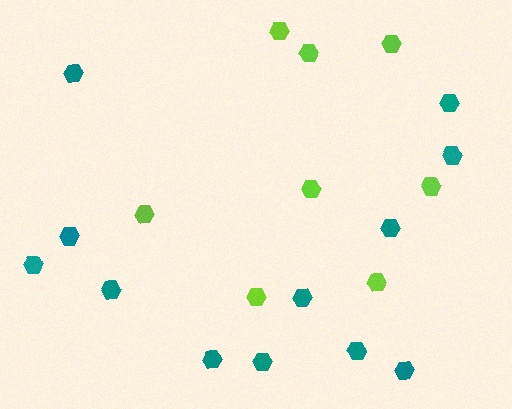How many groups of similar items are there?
There are 2 groups: one group of lime hexagons (8) and one group of teal hexagons (12).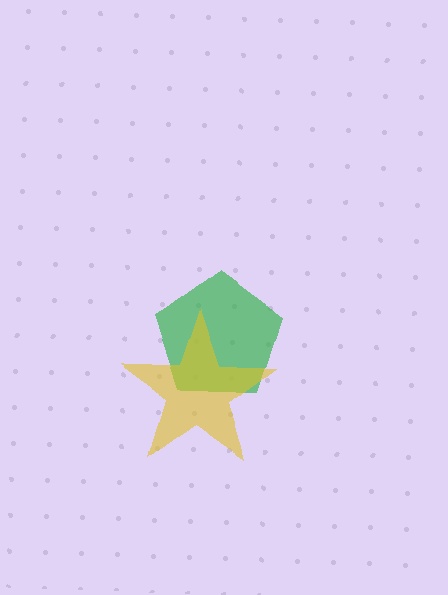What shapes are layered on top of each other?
The layered shapes are: a green pentagon, a yellow star.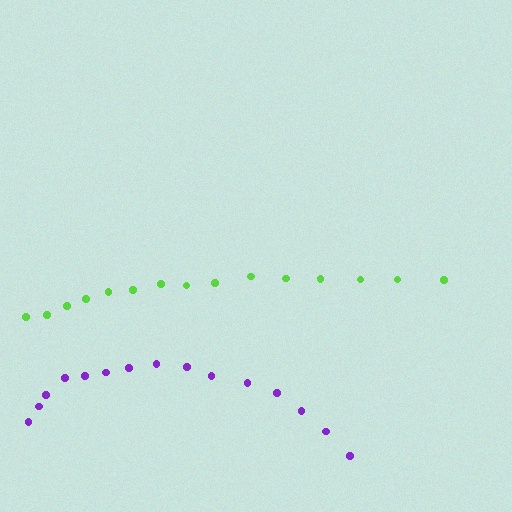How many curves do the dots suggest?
There are 2 distinct paths.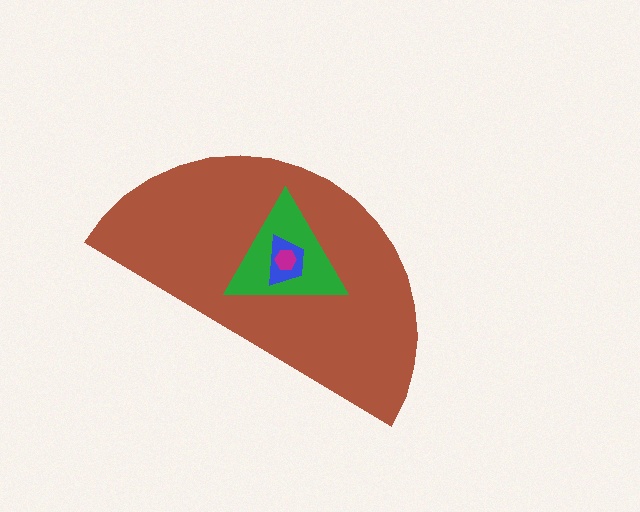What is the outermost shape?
The brown semicircle.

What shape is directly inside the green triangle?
The blue trapezoid.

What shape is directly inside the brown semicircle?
The green triangle.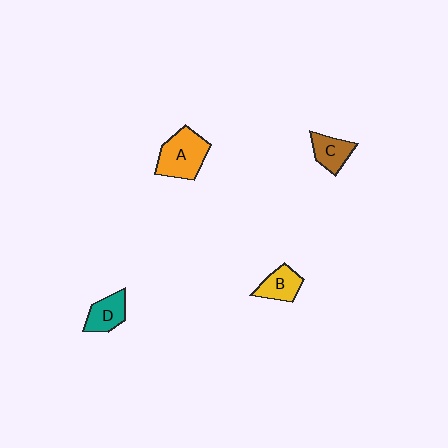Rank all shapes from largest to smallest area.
From largest to smallest: A (orange), D (teal), B (yellow), C (brown).